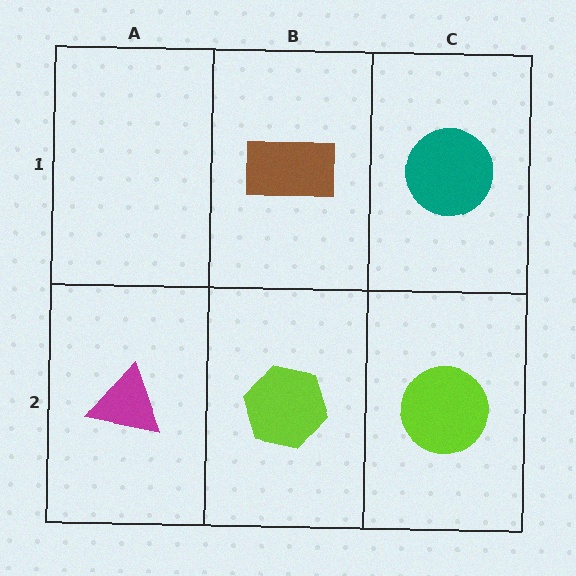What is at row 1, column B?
A brown rectangle.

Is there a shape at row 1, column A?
No, that cell is empty.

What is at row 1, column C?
A teal circle.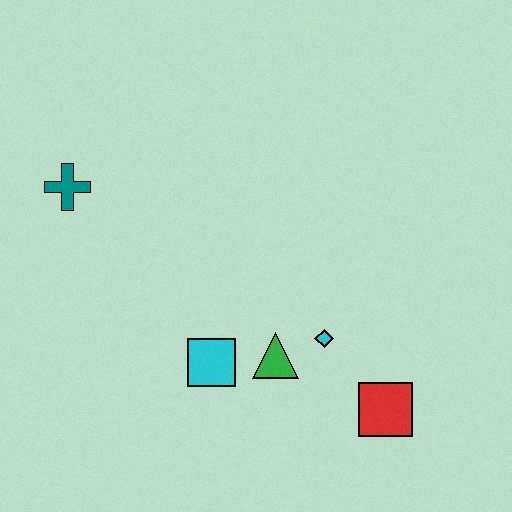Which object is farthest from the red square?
The teal cross is farthest from the red square.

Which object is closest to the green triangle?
The cyan diamond is closest to the green triangle.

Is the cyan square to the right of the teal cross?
Yes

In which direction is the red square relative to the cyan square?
The red square is to the right of the cyan square.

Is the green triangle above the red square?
Yes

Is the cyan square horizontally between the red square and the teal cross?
Yes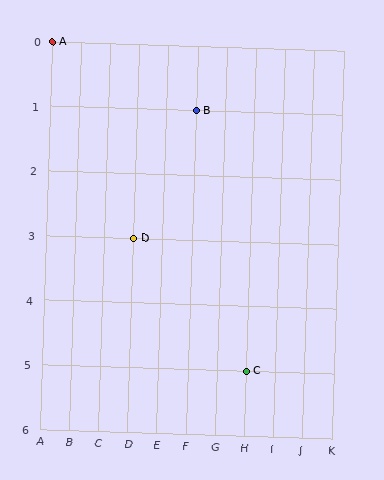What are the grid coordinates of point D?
Point D is at grid coordinates (D, 3).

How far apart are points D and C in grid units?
Points D and C are 4 columns and 2 rows apart (about 4.5 grid units diagonally).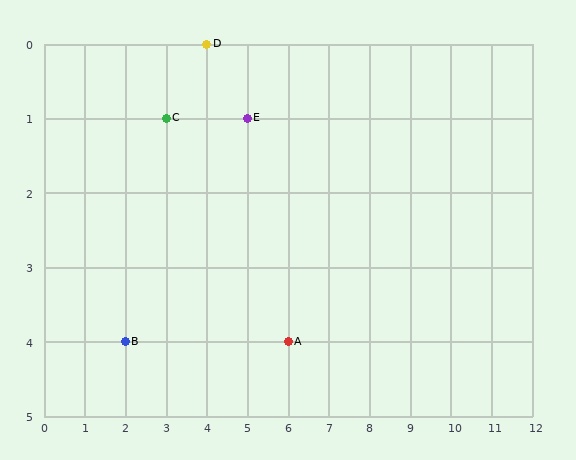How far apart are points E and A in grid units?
Points E and A are 1 column and 3 rows apart (about 3.2 grid units diagonally).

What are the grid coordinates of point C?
Point C is at grid coordinates (3, 1).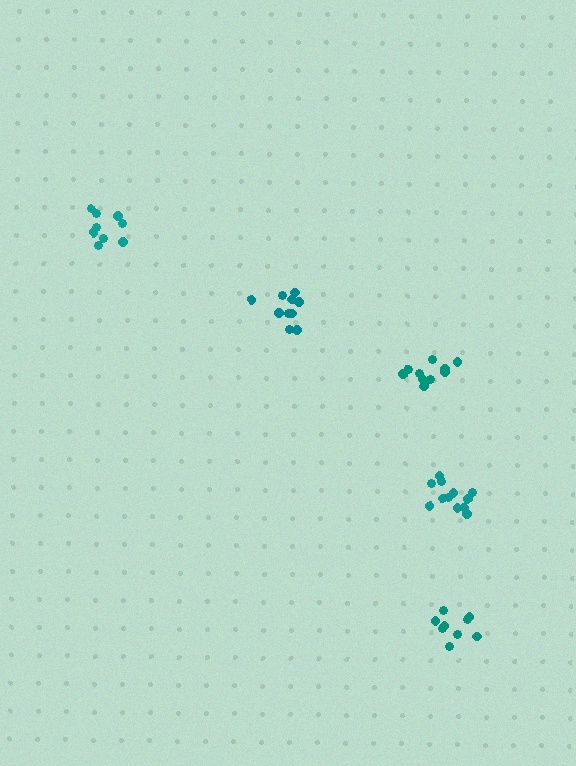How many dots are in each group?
Group 1: 10 dots, Group 2: 12 dots, Group 3: 11 dots, Group 4: 9 dots, Group 5: 9 dots (51 total).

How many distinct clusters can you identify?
There are 5 distinct clusters.